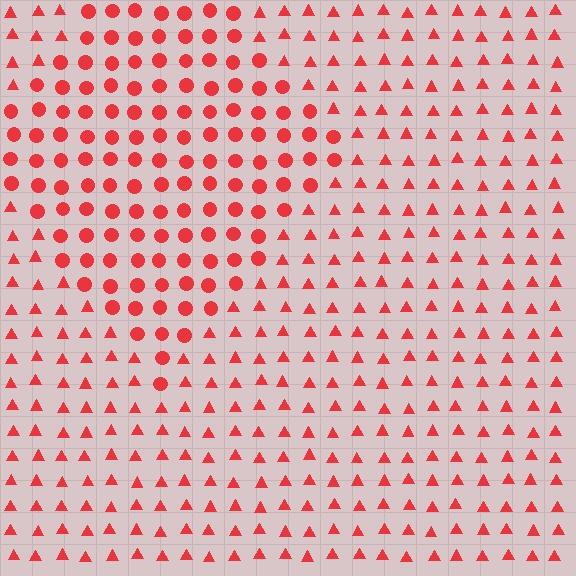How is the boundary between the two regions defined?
The boundary is defined by a change in element shape: circles inside vs. triangles outside. All elements share the same color and spacing.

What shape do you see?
I see a diamond.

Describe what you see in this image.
The image is filled with small red elements arranged in a uniform grid. A diamond-shaped region contains circles, while the surrounding area contains triangles. The boundary is defined purely by the change in element shape.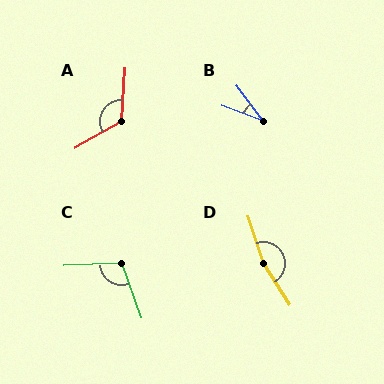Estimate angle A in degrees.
Approximately 123 degrees.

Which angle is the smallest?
B, at approximately 33 degrees.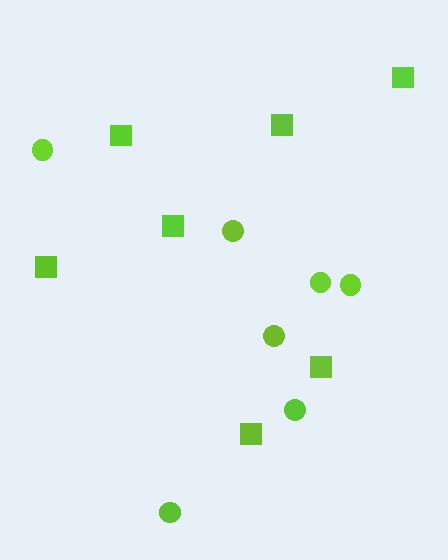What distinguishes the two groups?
There are 2 groups: one group of circles (7) and one group of squares (7).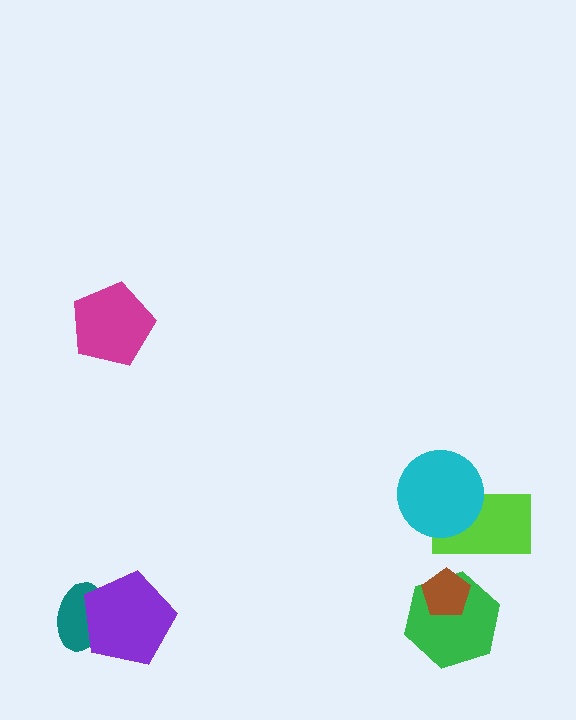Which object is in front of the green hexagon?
The brown pentagon is in front of the green hexagon.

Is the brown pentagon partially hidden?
No, no other shape covers it.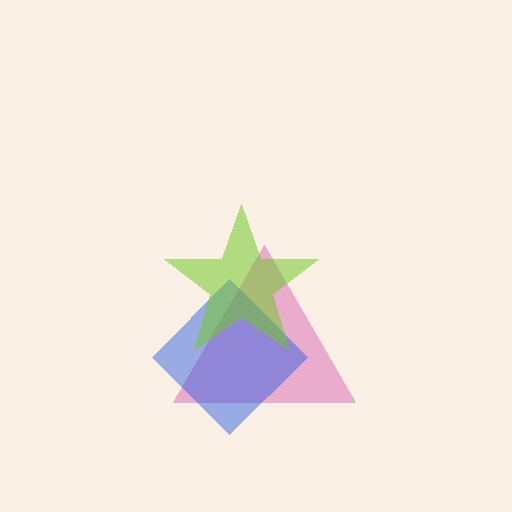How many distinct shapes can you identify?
There are 3 distinct shapes: a pink triangle, a blue diamond, a lime star.